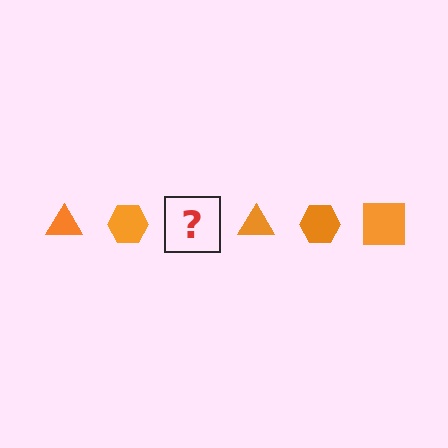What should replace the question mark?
The question mark should be replaced with an orange square.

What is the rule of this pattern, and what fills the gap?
The rule is that the pattern cycles through triangle, hexagon, square shapes in orange. The gap should be filled with an orange square.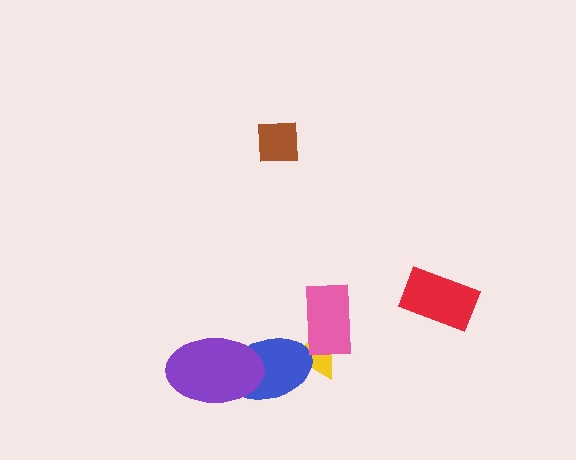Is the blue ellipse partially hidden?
Yes, it is partially covered by another shape.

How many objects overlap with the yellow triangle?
2 objects overlap with the yellow triangle.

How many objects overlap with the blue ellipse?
2 objects overlap with the blue ellipse.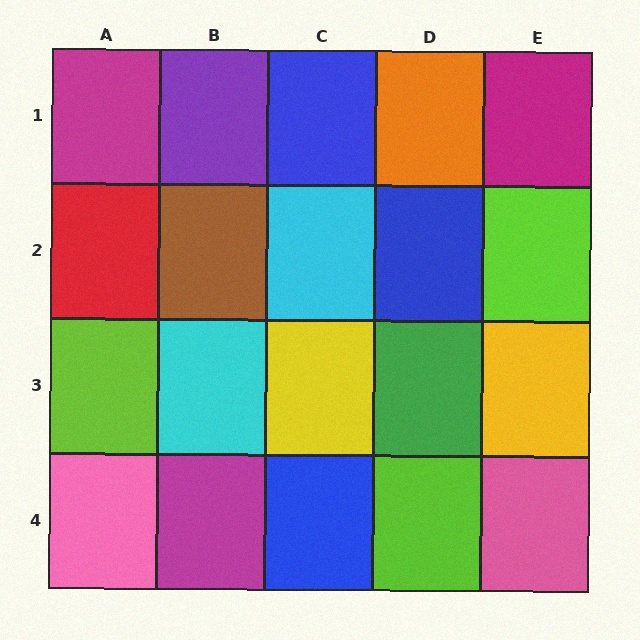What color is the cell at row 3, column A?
Lime.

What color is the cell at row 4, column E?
Pink.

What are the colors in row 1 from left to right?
Magenta, purple, blue, orange, magenta.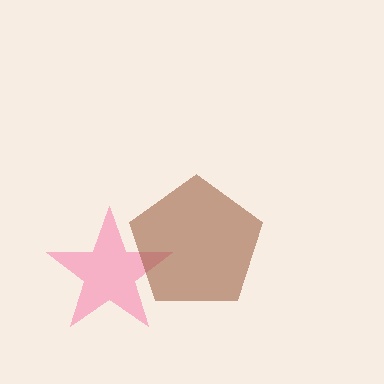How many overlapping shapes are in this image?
There are 2 overlapping shapes in the image.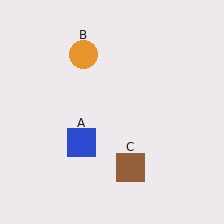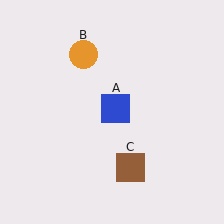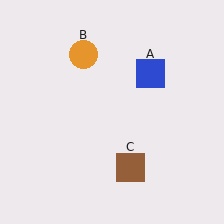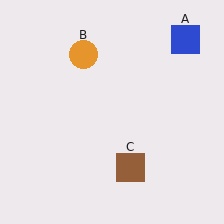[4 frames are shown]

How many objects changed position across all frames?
1 object changed position: blue square (object A).